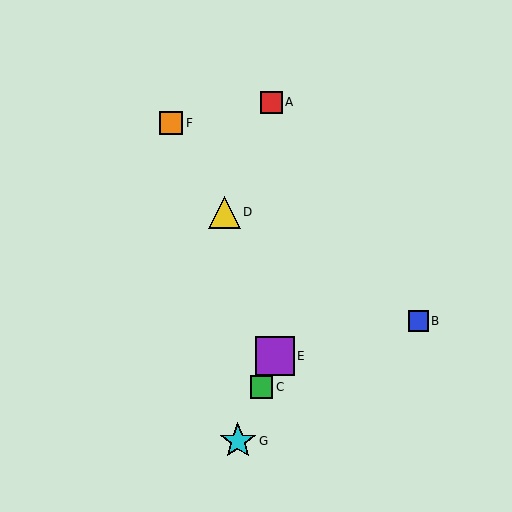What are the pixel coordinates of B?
Object B is at (418, 321).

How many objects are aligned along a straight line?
3 objects (C, E, G) are aligned along a straight line.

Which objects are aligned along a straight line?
Objects C, E, G are aligned along a straight line.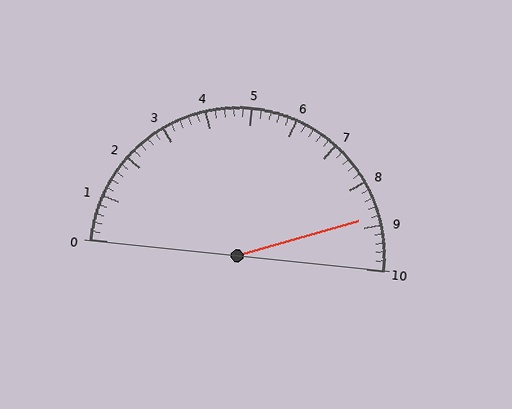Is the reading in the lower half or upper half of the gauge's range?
The reading is in the upper half of the range (0 to 10).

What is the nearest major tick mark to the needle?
The nearest major tick mark is 9.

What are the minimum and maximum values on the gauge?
The gauge ranges from 0 to 10.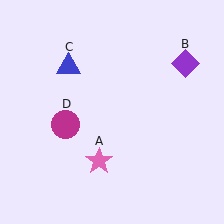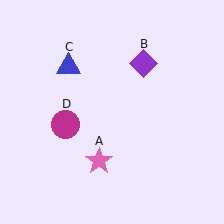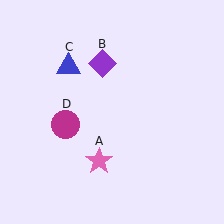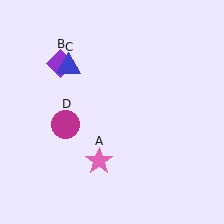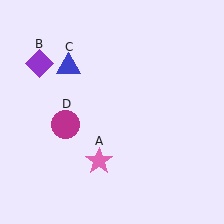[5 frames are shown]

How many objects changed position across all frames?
1 object changed position: purple diamond (object B).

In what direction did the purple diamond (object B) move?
The purple diamond (object B) moved left.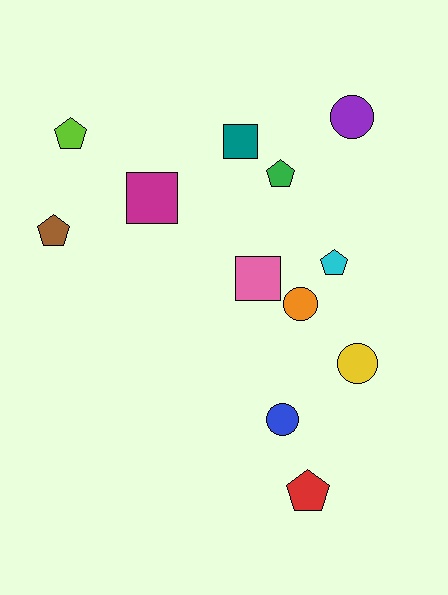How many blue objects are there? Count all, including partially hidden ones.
There is 1 blue object.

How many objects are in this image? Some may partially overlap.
There are 12 objects.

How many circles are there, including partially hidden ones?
There are 4 circles.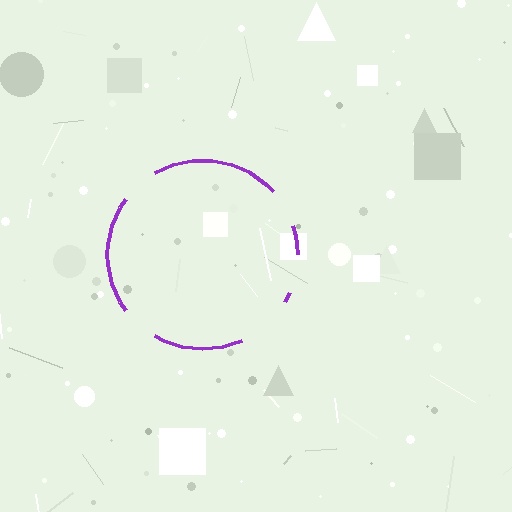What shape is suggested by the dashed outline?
The dashed outline suggests a circle.